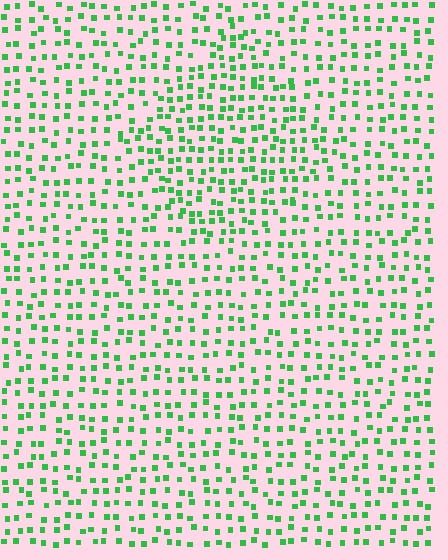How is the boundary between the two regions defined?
The boundary is defined by a change in element density (approximately 1.5x ratio). All elements are the same color, size, and shape.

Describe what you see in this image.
The image contains small green elements arranged at two different densities. A diamond-shaped region is visible where the elements are more densely packed than the surrounding area.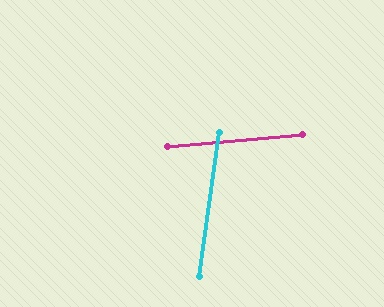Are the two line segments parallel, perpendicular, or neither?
Neither parallel nor perpendicular — they differ by about 77°.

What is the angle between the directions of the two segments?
Approximately 77 degrees.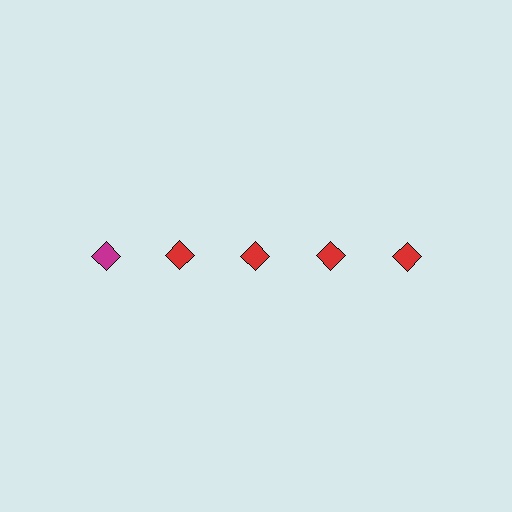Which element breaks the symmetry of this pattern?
The magenta diamond in the top row, leftmost column breaks the symmetry. All other shapes are red diamonds.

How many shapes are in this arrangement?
There are 5 shapes arranged in a grid pattern.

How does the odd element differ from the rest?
It has a different color: magenta instead of red.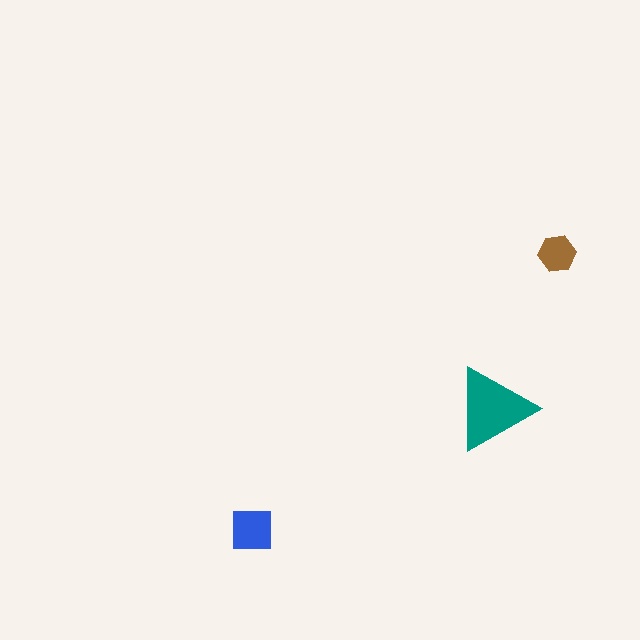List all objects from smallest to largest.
The brown hexagon, the blue square, the teal triangle.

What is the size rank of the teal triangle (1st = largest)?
1st.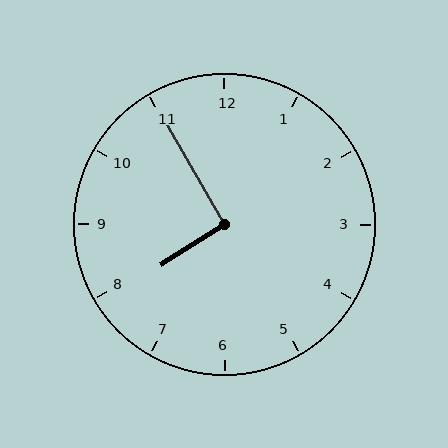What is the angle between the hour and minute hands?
Approximately 92 degrees.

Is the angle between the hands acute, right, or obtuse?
It is right.